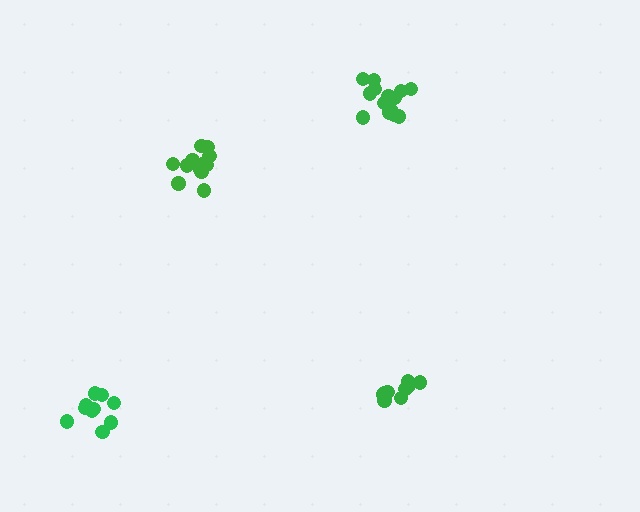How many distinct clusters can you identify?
There are 4 distinct clusters.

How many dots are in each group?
Group 1: 10 dots, Group 2: 12 dots, Group 3: 9 dots, Group 4: 14 dots (45 total).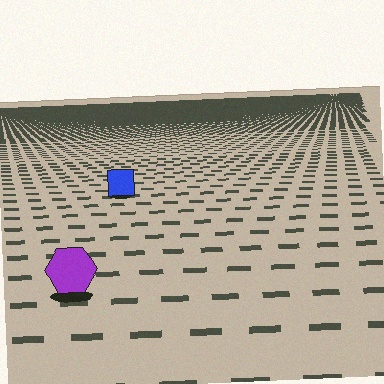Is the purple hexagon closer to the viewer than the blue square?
Yes. The purple hexagon is closer — you can tell from the texture gradient: the ground texture is coarser near it.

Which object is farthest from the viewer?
The blue square is farthest from the viewer. It appears smaller and the ground texture around it is denser.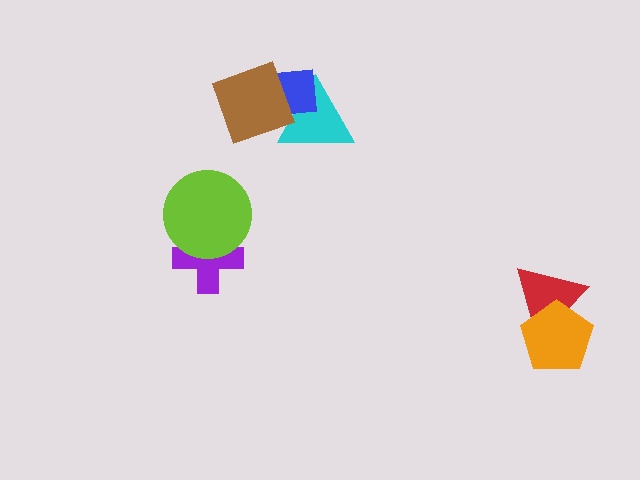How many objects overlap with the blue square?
2 objects overlap with the blue square.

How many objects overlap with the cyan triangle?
2 objects overlap with the cyan triangle.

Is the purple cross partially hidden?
Yes, it is partially covered by another shape.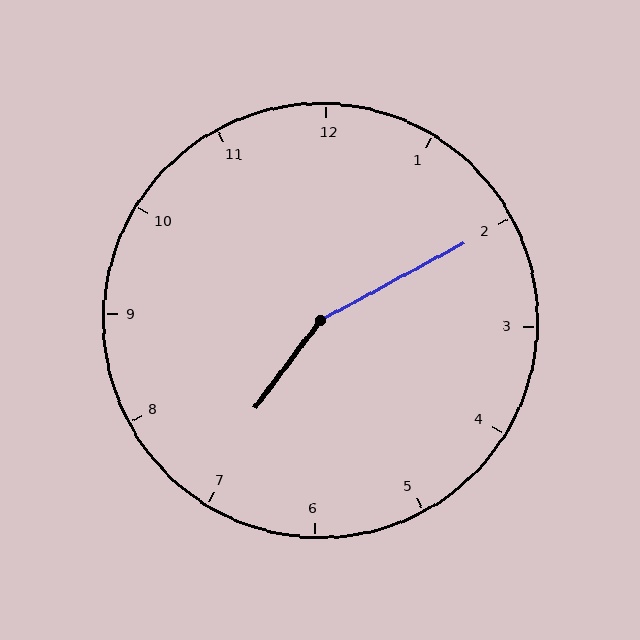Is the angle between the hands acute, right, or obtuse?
It is obtuse.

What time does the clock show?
7:10.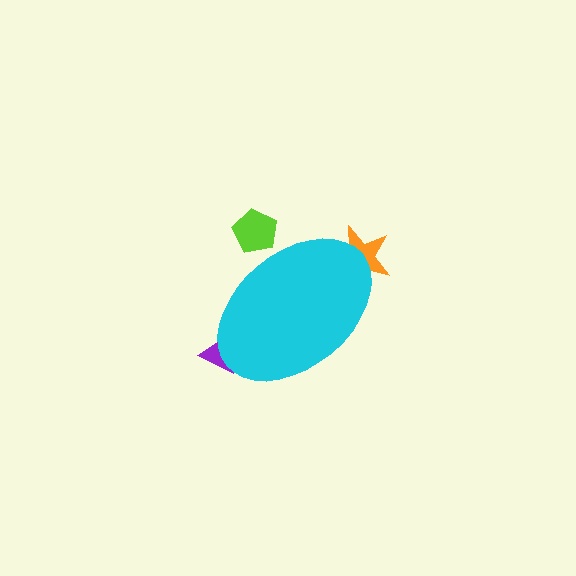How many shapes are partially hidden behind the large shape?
3 shapes are partially hidden.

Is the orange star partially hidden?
Yes, the orange star is partially hidden behind the cyan ellipse.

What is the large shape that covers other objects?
A cyan ellipse.